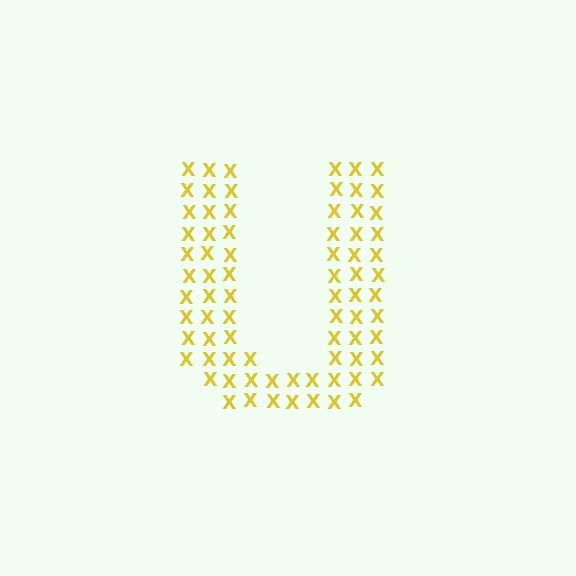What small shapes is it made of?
It is made of small letter X's.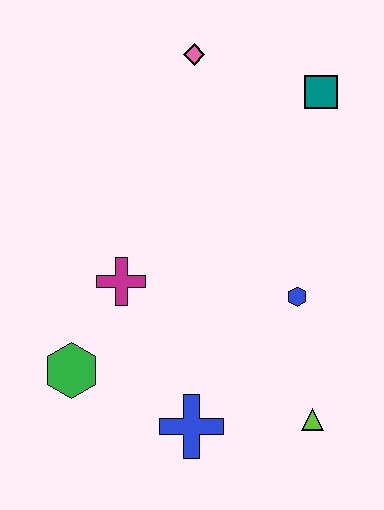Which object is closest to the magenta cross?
The green hexagon is closest to the magenta cross.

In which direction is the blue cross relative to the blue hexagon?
The blue cross is below the blue hexagon.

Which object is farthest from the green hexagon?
The teal square is farthest from the green hexagon.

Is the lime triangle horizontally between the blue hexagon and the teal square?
Yes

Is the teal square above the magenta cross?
Yes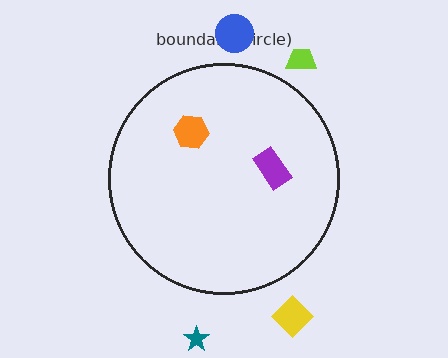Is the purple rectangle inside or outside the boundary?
Inside.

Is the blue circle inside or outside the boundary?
Outside.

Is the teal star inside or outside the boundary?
Outside.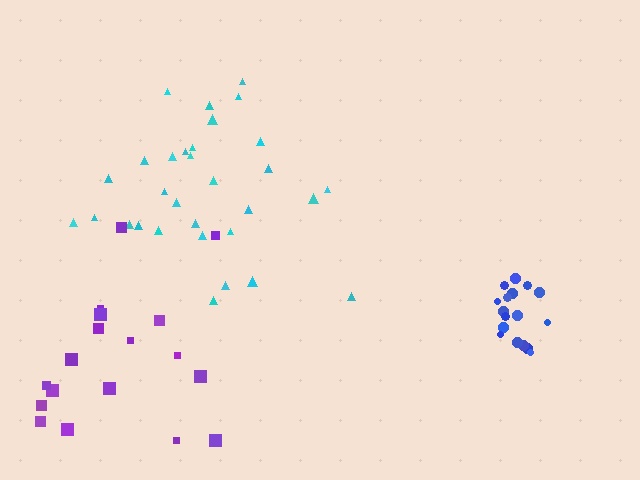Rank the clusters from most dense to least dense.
blue, cyan, purple.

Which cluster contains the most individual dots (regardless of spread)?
Cyan (31).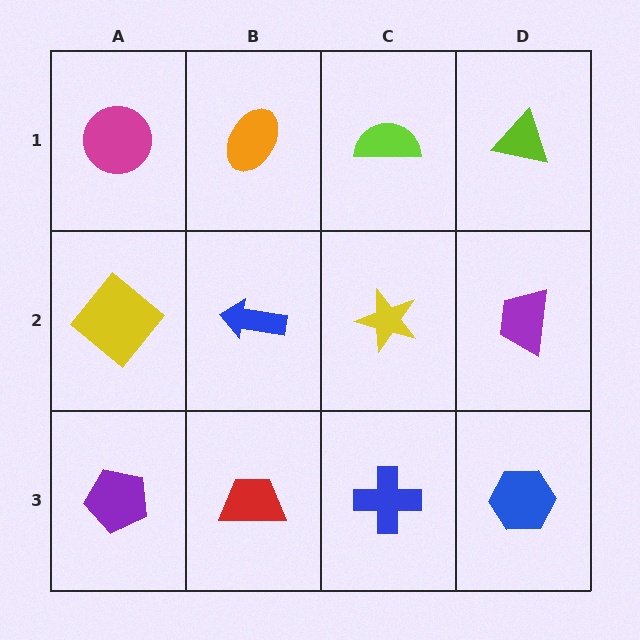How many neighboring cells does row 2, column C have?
4.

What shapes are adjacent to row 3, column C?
A yellow star (row 2, column C), a red trapezoid (row 3, column B), a blue hexagon (row 3, column D).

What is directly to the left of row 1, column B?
A magenta circle.